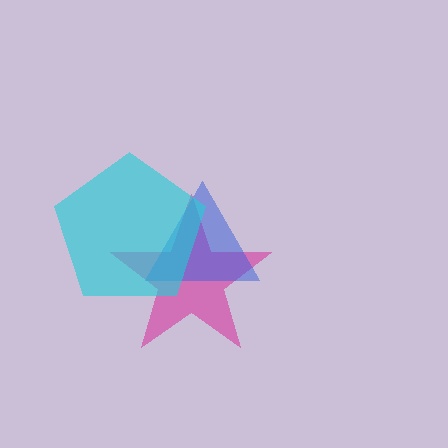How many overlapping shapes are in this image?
There are 3 overlapping shapes in the image.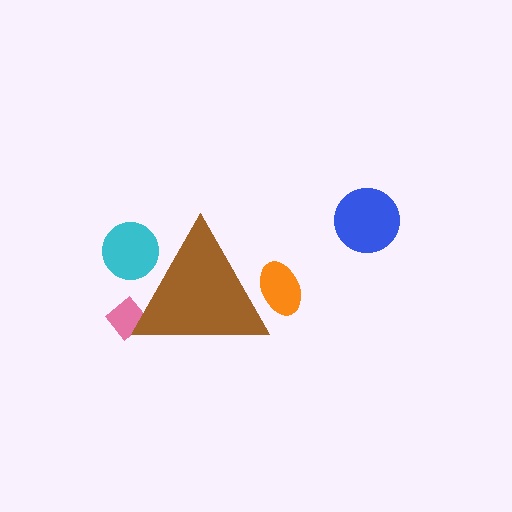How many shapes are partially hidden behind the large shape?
3 shapes are partially hidden.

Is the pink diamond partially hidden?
Yes, the pink diamond is partially hidden behind the brown triangle.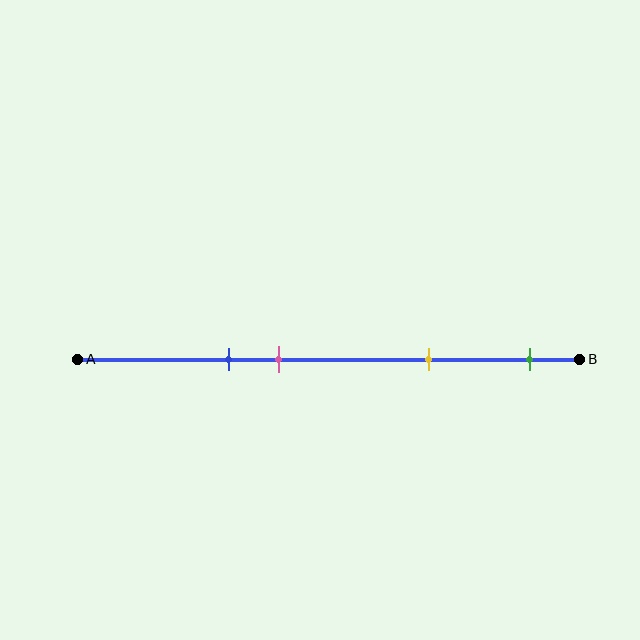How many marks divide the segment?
There are 4 marks dividing the segment.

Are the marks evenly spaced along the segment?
No, the marks are not evenly spaced.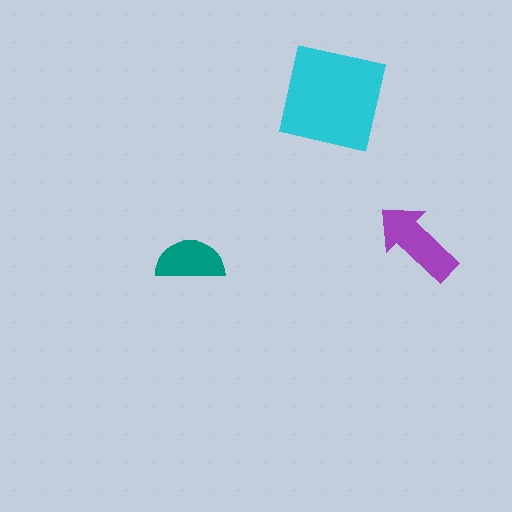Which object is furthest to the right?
The purple arrow is rightmost.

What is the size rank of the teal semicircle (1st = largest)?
3rd.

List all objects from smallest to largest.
The teal semicircle, the purple arrow, the cyan square.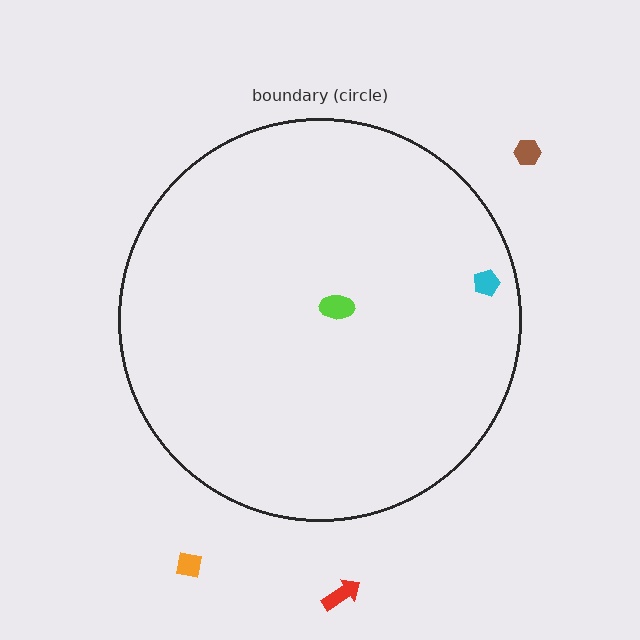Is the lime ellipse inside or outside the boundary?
Inside.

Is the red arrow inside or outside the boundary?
Outside.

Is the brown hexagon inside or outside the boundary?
Outside.